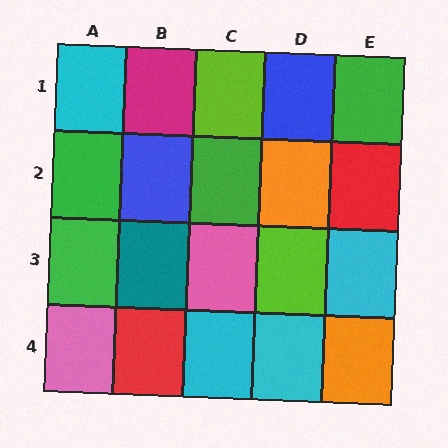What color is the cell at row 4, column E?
Orange.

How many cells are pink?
2 cells are pink.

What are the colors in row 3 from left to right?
Green, teal, pink, lime, cyan.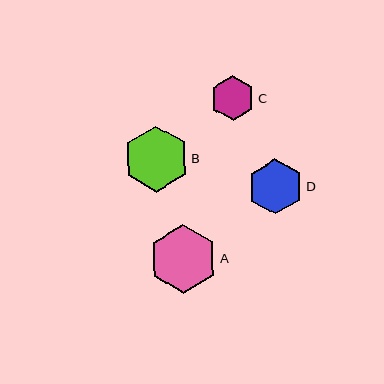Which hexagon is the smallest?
Hexagon C is the smallest with a size of approximately 45 pixels.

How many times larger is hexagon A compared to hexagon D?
Hexagon A is approximately 1.2 times the size of hexagon D.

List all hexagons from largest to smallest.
From largest to smallest: A, B, D, C.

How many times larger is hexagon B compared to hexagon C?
Hexagon B is approximately 1.5 times the size of hexagon C.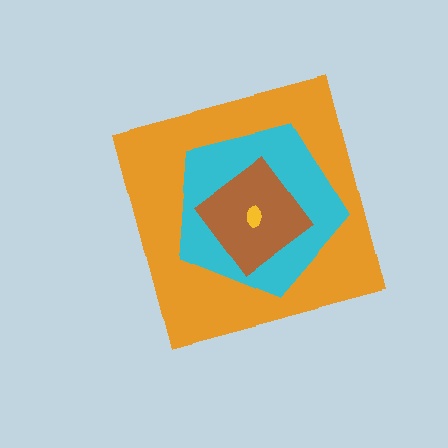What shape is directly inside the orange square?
The cyan pentagon.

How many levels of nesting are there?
4.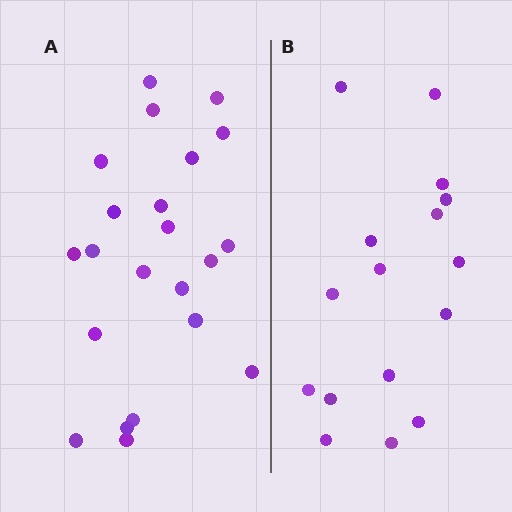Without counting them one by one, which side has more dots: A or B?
Region A (the left region) has more dots.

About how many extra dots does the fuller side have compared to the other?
Region A has about 6 more dots than region B.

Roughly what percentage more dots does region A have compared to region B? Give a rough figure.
About 40% more.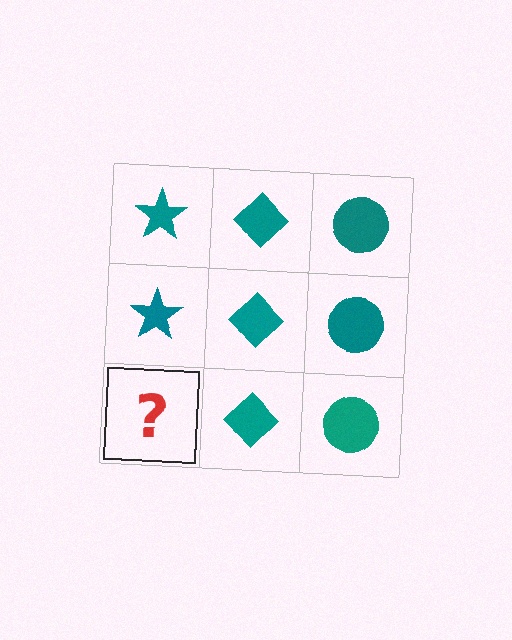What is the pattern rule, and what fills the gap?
The rule is that each column has a consistent shape. The gap should be filled with a teal star.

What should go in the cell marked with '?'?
The missing cell should contain a teal star.